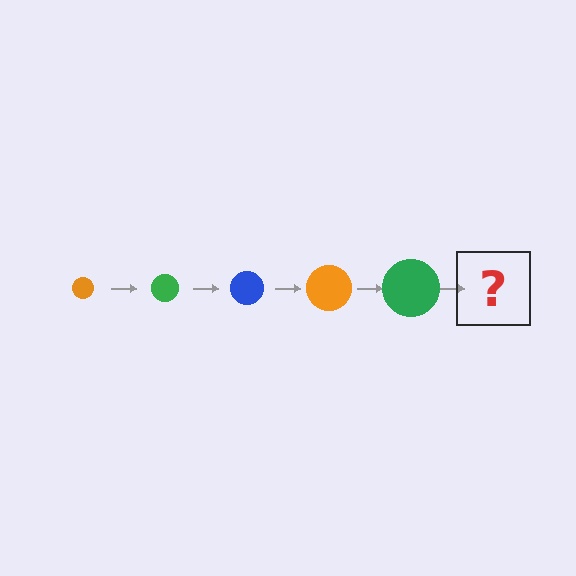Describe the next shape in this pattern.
It should be a blue circle, larger than the previous one.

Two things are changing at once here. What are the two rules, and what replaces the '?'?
The two rules are that the circle grows larger each step and the color cycles through orange, green, and blue. The '?' should be a blue circle, larger than the previous one.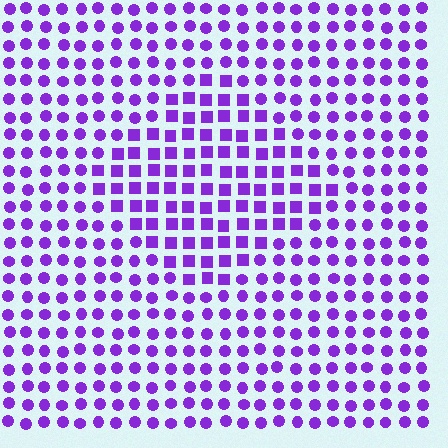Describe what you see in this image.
The image is filled with small purple elements arranged in a uniform grid. A diamond-shaped region contains squares, while the surrounding area contains circles. The boundary is defined purely by the change in element shape.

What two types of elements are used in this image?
The image uses squares inside the diamond region and circles outside it.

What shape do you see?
I see a diamond.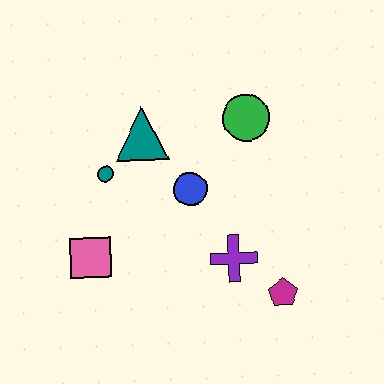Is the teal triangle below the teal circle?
No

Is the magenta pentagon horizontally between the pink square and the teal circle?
No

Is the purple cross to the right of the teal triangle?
Yes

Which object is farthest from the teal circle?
The magenta pentagon is farthest from the teal circle.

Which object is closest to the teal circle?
The teal triangle is closest to the teal circle.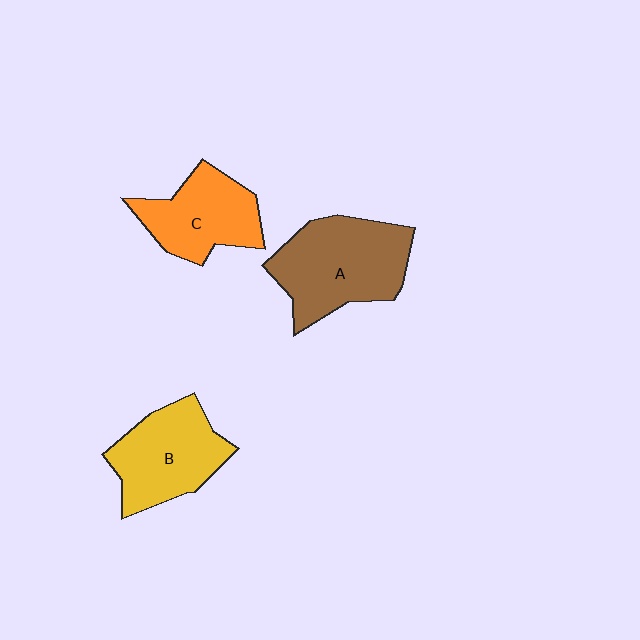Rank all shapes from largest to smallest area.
From largest to smallest: A (brown), B (yellow), C (orange).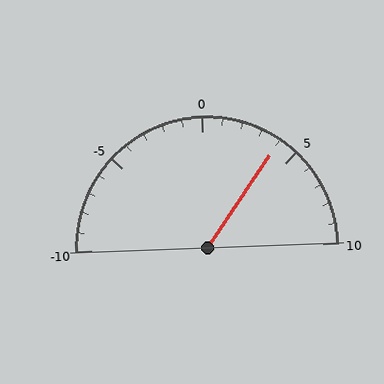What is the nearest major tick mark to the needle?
The nearest major tick mark is 5.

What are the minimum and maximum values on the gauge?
The gauge ranges from -10 to 10.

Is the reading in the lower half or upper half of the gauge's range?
The reading is in the upper half of the range (-10 to 10).